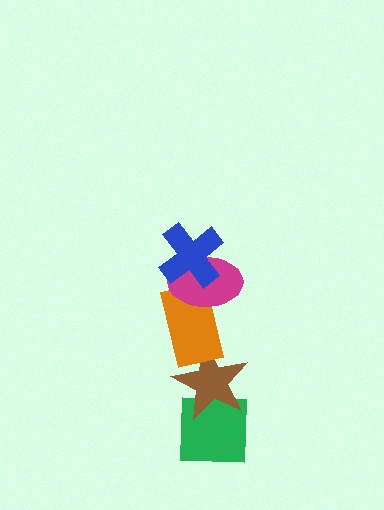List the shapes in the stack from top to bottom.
From top to bottom: the blue cross, the magenta ellipse, the orange rectangle, the brown star, the green square.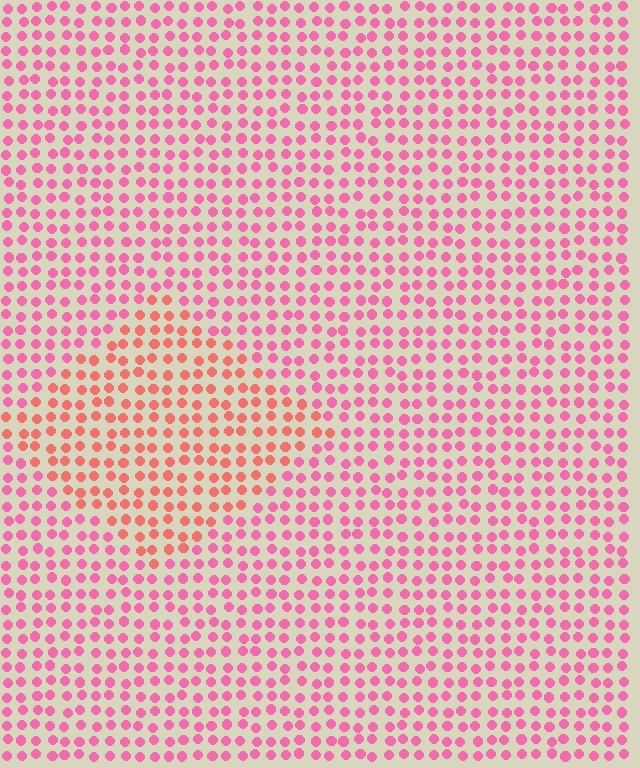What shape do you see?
I see a diamond.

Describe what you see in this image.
The image is filled with small pink elements in a uniform arrangement. A diamond-shaped region is visible where the elements are tinted to a slightly different hue, forming a subtle color boundary.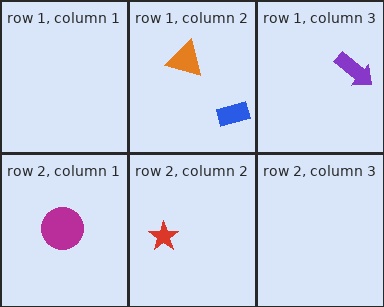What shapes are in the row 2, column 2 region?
The red star.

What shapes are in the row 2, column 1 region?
The magenta circle.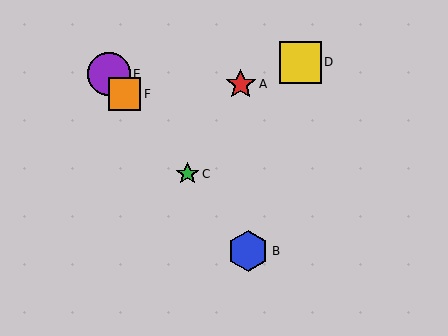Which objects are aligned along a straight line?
Objects B, C, E, F are aligned along a straight line.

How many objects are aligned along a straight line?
4 objects (B, C, E, F) are aligned along a straight line.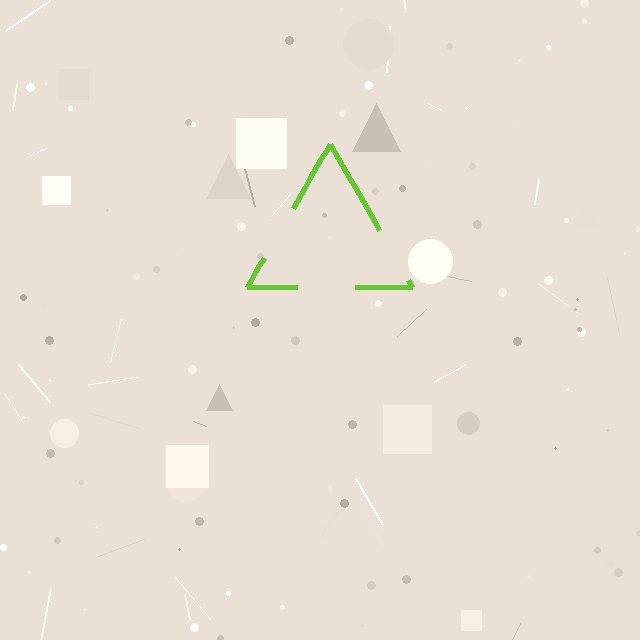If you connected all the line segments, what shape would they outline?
They would outline a triangle.